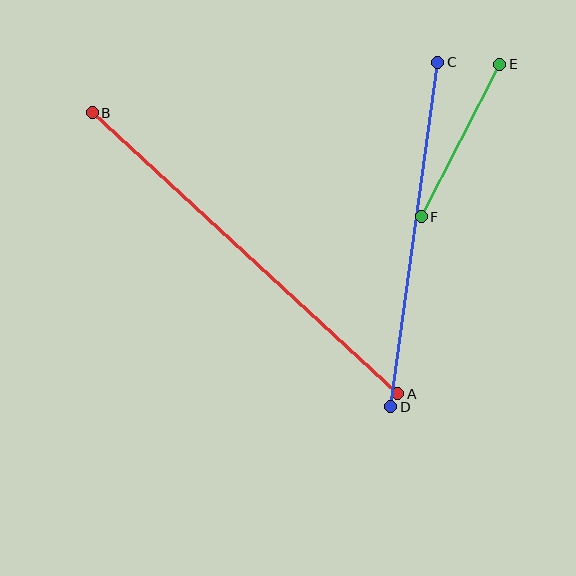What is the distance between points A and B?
The distance is approximately 415 pixels.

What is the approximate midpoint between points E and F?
The midpoint is at approximately (461, 140) pixels.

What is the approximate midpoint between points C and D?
The midpoint is at approximately (414, 235) pixels.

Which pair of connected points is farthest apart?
Points A and B are farthest apart.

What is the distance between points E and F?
The distance is approximately 171 pixels.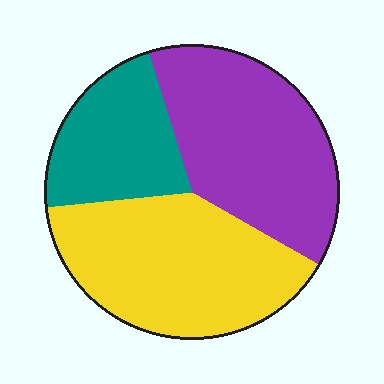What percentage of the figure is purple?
Purple covers roughly 40% of the figure.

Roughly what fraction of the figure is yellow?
Yellow takes up between a third and a half of the figure.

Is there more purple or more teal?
Purple.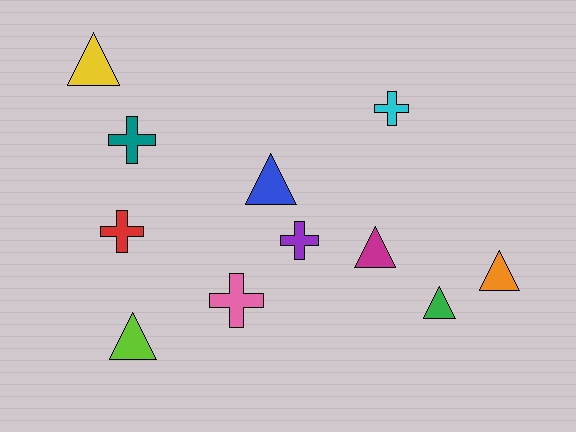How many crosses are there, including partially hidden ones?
There are 5 crosses.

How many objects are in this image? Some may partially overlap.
There are 11 objects.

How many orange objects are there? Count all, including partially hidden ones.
There is 1 orange object.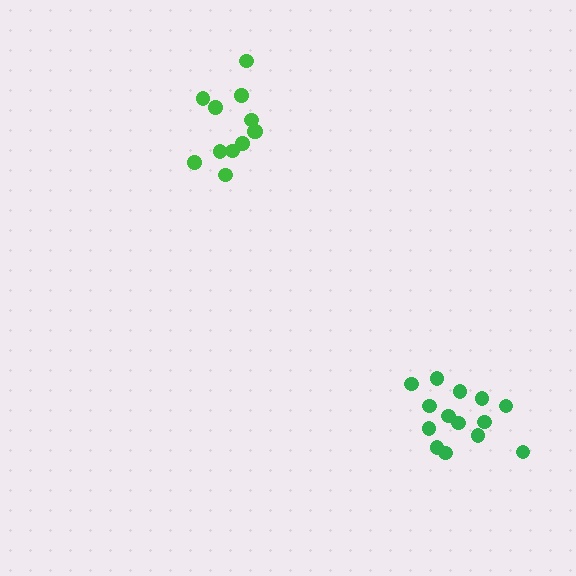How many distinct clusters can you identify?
There are 2 distinct clusters.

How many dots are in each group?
Group 1: 12 dots, Group 2: 14 dots (26 total).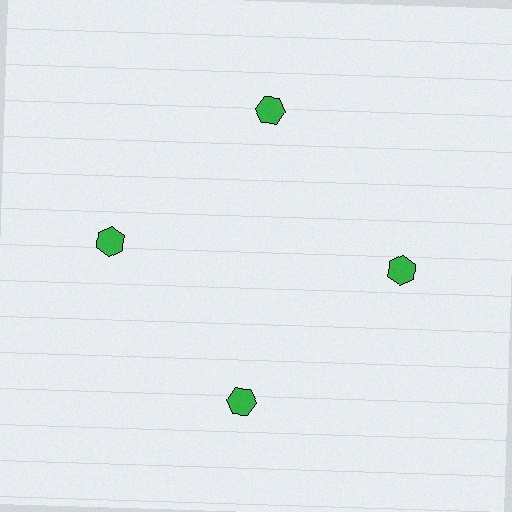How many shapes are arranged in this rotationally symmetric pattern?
There are 4 shapes, arranged in 4 groups of 1.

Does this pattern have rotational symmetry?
Yes, this pattern has 4-fold rotational symmetry. It looks the same after rotating 90 degrees around the center.